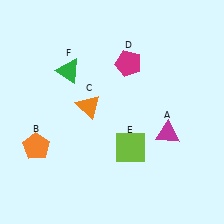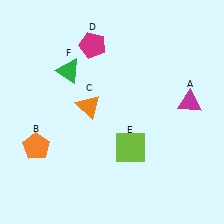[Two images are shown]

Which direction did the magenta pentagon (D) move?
The magenta pentagon (D) moved left.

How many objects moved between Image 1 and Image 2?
2 objects moved between the two images.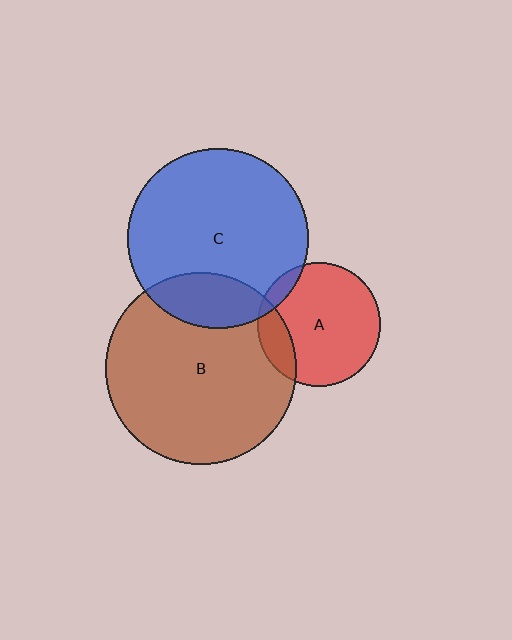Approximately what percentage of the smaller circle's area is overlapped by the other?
Approximately 15%.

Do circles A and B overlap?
Yes.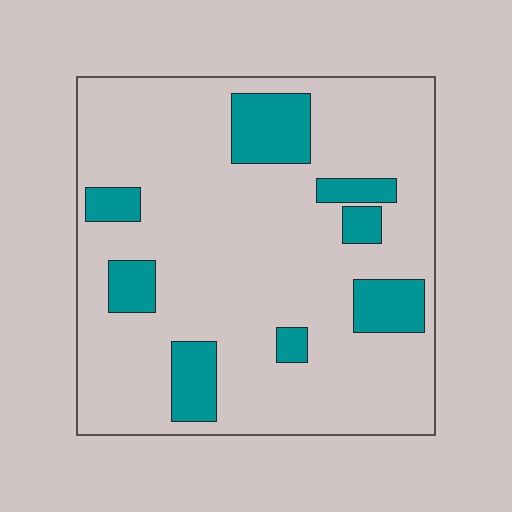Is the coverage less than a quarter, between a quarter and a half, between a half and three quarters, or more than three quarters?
Less than a quarter.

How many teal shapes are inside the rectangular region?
8.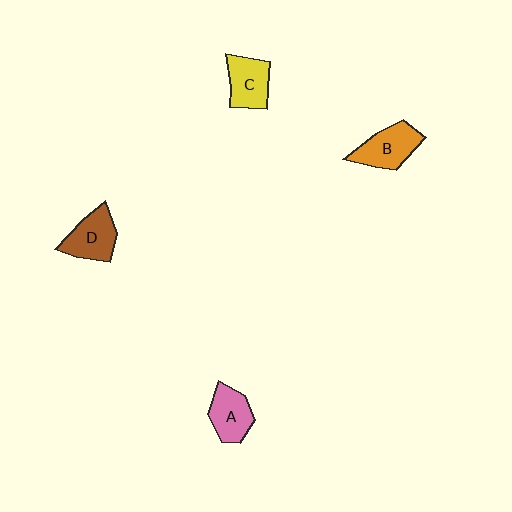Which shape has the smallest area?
Shape A (pink).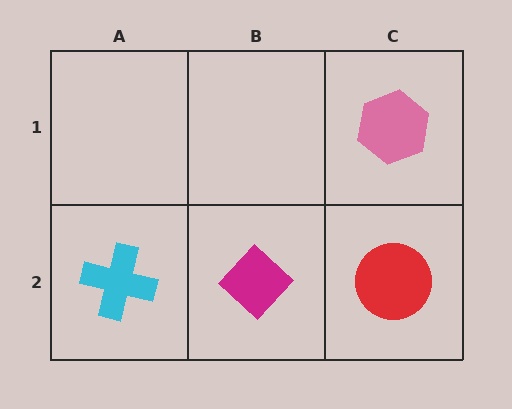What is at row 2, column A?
A cyan cross.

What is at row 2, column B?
A magenta diamond.